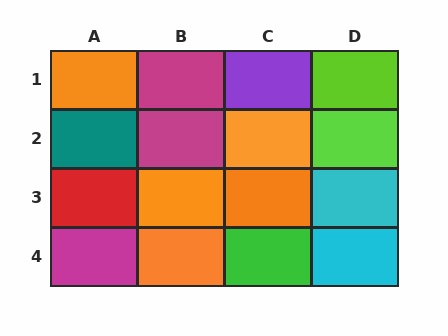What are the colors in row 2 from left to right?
Teal, magenta, orange, lime.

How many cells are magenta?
3 cells are magenta.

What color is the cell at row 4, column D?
Cyan.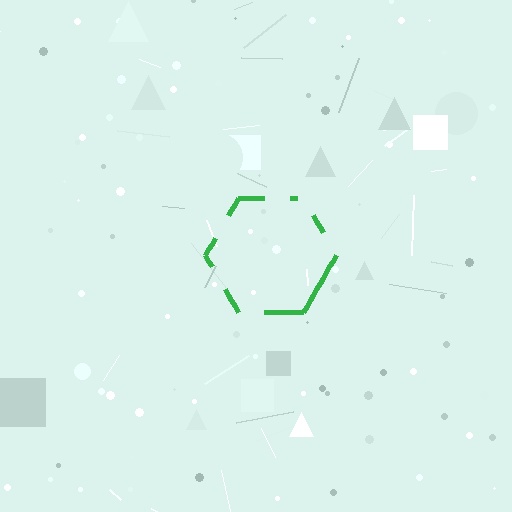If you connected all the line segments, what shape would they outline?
They would outline a hexagon.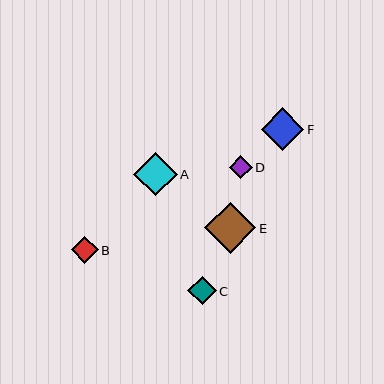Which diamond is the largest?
Diamond E is the largest with a size of approximately 51 pixels.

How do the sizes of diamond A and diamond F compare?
Diamond A and diamond F are approximately the same size.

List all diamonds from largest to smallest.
From largest to smallest: E, A, F, C, B, D.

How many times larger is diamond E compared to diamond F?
Diamond E is approximately 1.2 times the size of diamond F.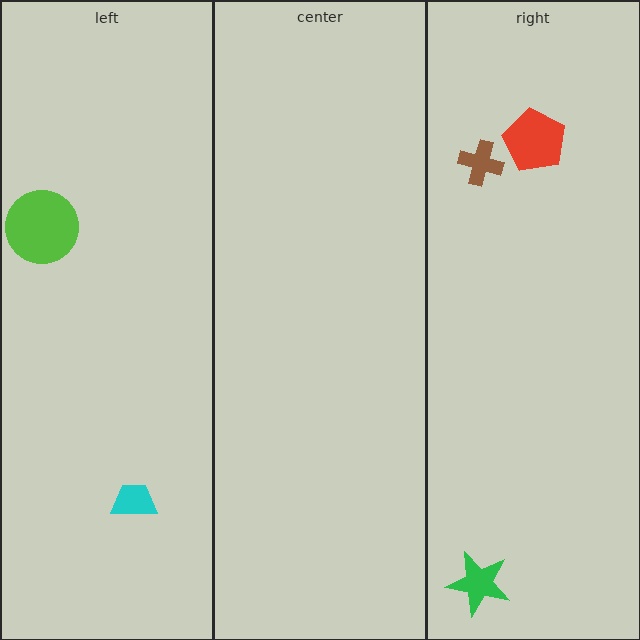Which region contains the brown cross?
The right region.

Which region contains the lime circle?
The left region.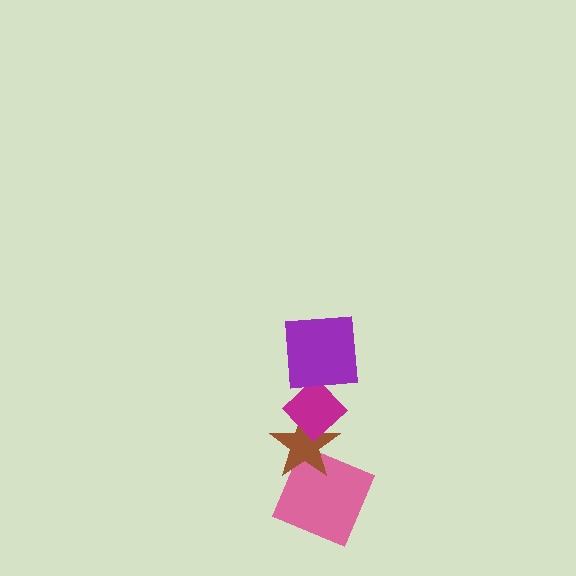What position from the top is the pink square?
The pink square is 4th from the top.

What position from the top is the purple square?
The purple square is 1st from the top.